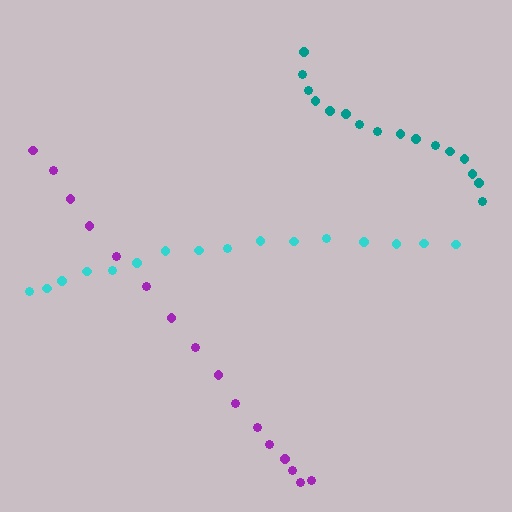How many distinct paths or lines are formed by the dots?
There are 3 distinct paths.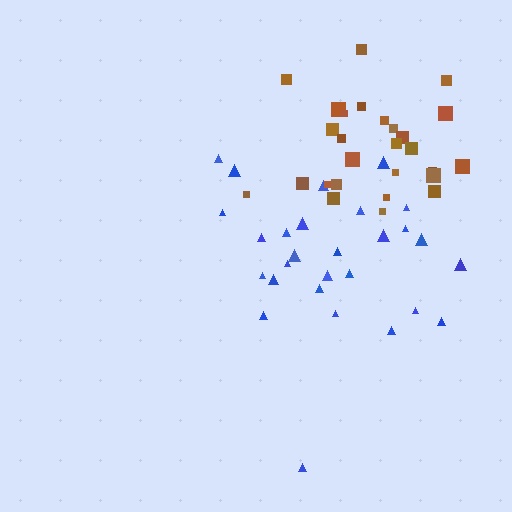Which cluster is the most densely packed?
Brown.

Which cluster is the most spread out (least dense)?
Blue.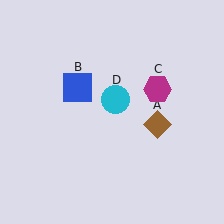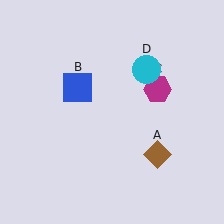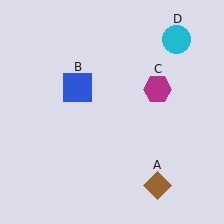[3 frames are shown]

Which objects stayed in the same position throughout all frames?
Blue square (object B) and magenta hexagon (object C) remained stationary.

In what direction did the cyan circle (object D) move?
The cyan circle (object D) moved up and to the right.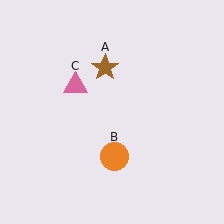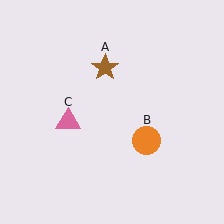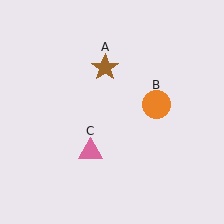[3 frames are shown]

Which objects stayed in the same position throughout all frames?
Brown star (object A) remained stationary.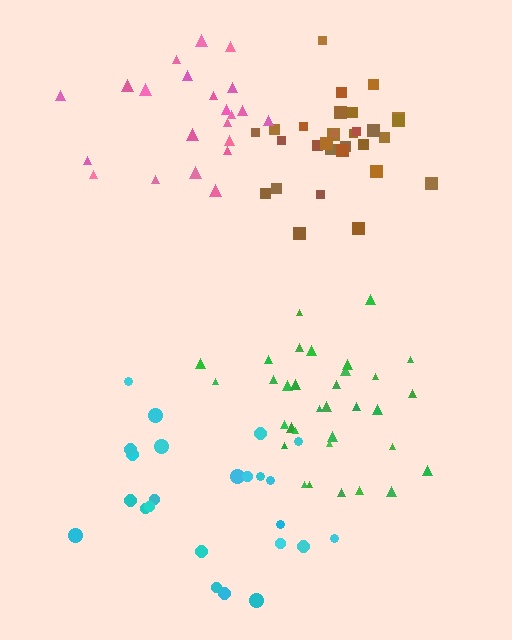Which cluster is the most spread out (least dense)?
Cyan.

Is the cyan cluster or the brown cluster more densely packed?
Brown.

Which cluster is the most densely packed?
Brown.